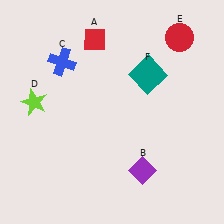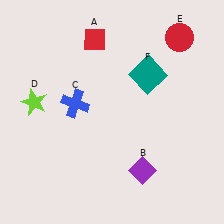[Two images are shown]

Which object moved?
The blue cross (C) moved down.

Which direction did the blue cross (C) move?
The blue cross (C) moved down.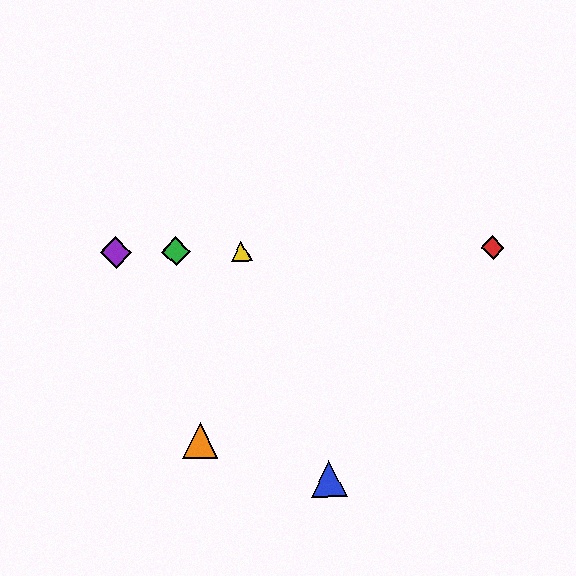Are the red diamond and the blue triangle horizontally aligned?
No, the red diamond is at y≈248 and the blue triangle is at y≈479.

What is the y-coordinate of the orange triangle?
The orange triangle is at y≈441.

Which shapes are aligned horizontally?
The red diamond, the green diamond, the yellow triangle, the purple diamond are aligned horizontally.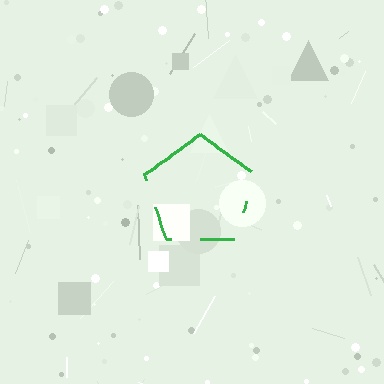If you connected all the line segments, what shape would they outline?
They would outline a pentagon.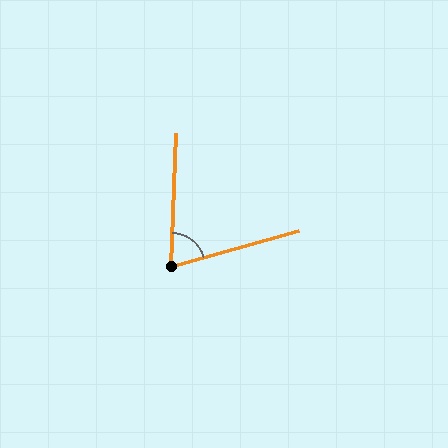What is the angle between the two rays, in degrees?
Approximately 73 degrees.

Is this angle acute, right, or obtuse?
It is acute.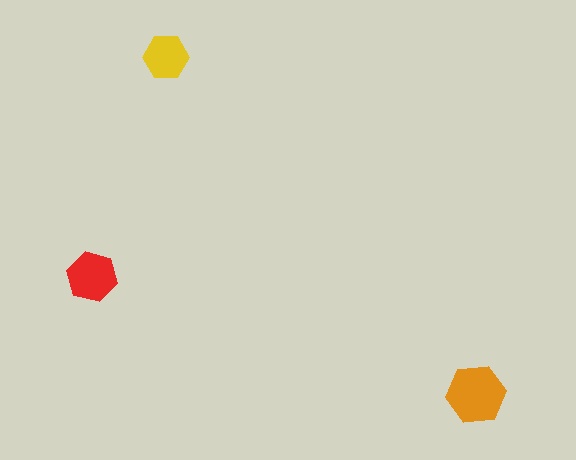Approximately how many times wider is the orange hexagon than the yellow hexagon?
About 1.5 times wider.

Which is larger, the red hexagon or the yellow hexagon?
The red one.